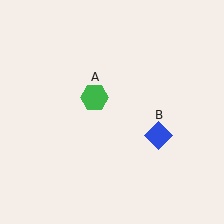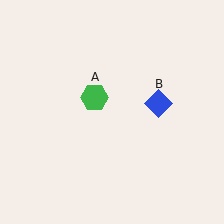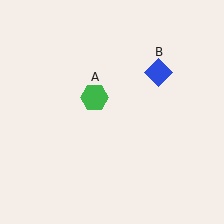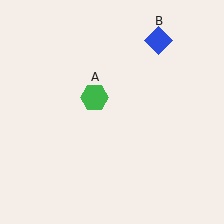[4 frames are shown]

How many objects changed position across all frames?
1 object changed position: blue diamond (object B).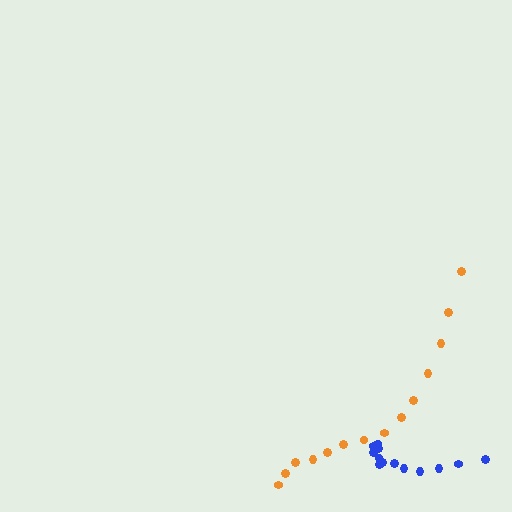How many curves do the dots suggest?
There are 2 distinct paths.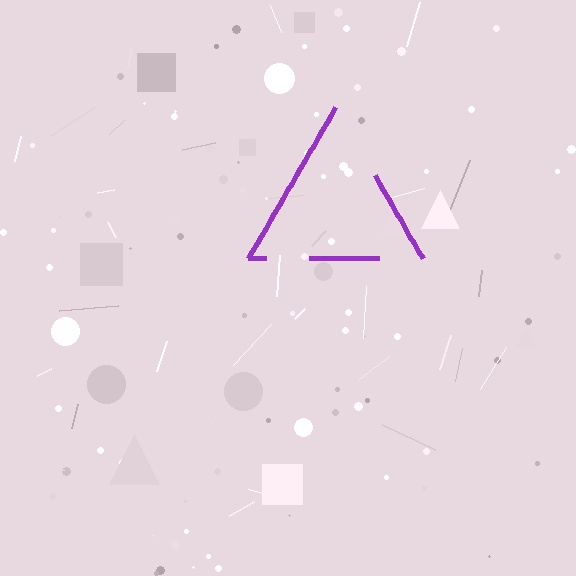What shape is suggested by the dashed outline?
The dashed outline suggests a triangle.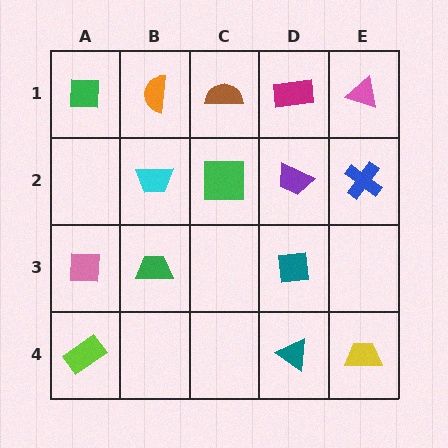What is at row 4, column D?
A teal triangle.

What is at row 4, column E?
A yellow trapezoid.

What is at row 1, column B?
An orange semicircle.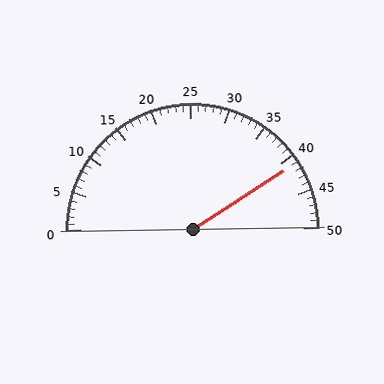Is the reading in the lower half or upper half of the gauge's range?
The reading is in the upper half of the range (0 to 50).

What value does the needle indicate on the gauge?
The needle indicates approximately 41.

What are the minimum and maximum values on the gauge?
The gauge ranges from 0 to 50.